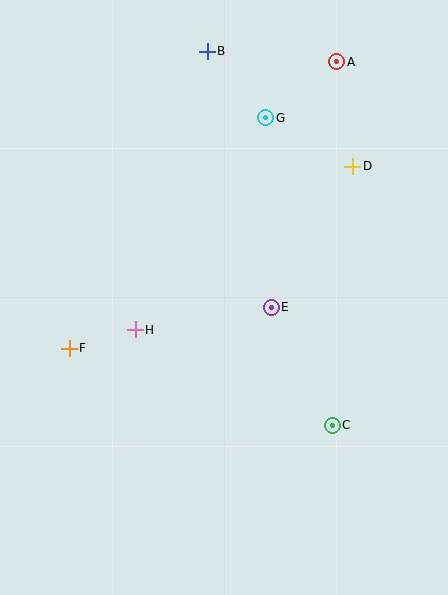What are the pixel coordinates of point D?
Point D is at (353, 166).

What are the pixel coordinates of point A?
Point A is at (337, 62).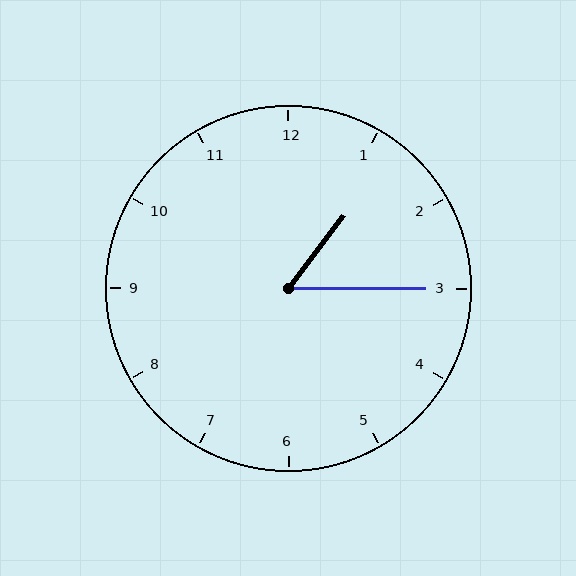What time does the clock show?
1:15.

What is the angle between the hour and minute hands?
Approximately 52 degrees.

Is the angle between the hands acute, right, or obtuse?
It is acute.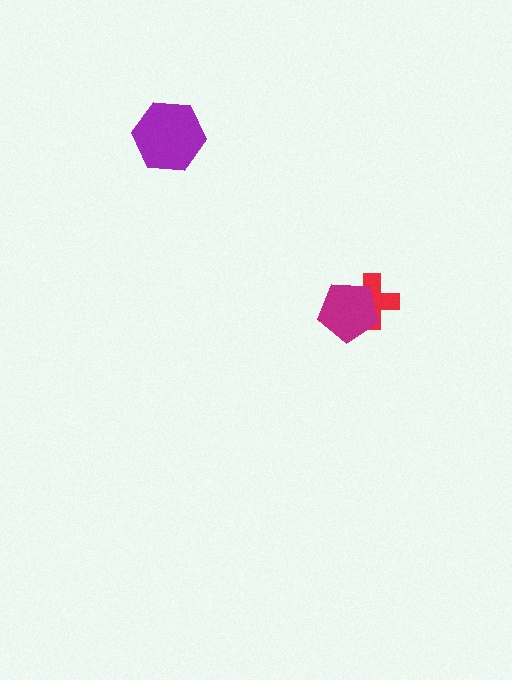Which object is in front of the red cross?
The magenta pentagon is in front of the red cross.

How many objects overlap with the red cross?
1 object overlaps with the red cross.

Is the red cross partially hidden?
Yes, it is partially covered by another shape.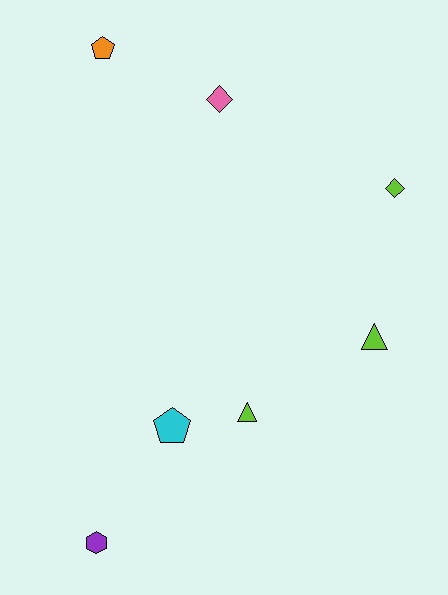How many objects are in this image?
There are 7 objects.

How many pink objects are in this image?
There is 1 pink object.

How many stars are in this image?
There are no stars.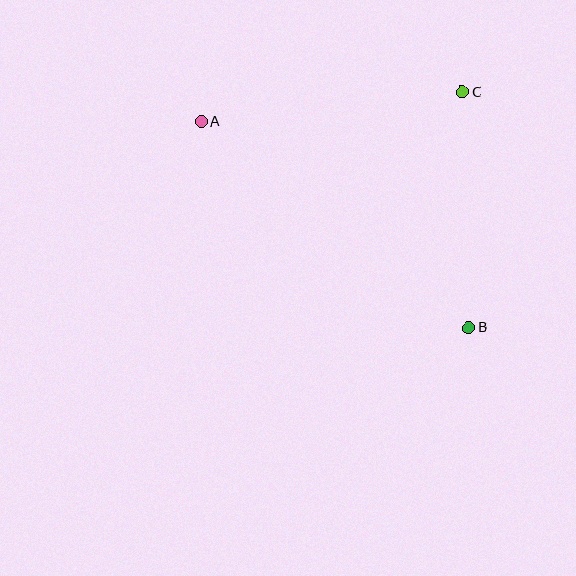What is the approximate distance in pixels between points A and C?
The distance between A and C is approximately 263 pixels.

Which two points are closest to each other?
Points B and C are closest to each other.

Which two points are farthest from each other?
Points A and B are farthest from each other.